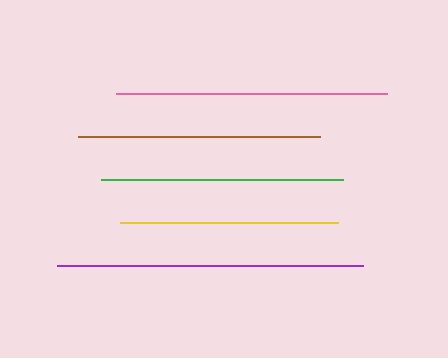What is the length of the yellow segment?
The yellow segment is approximately 218 pixels long.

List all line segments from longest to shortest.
From longest to shortest: purple, pink, brown, green, yellow.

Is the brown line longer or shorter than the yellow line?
The brown line is longer than the yellow line.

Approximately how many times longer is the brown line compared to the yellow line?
The brown line is approximately 1.1 times the length of the yellow line.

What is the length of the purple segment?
The purple segment is approximately 306 pixels long.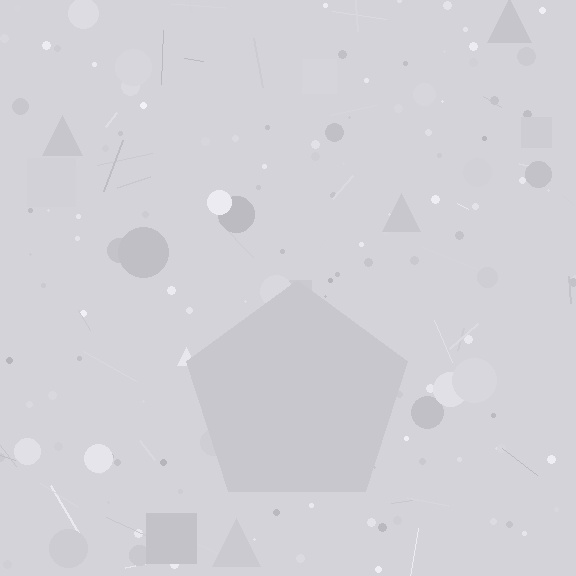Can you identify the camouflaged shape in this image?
The camouflaged shape is a pentagon.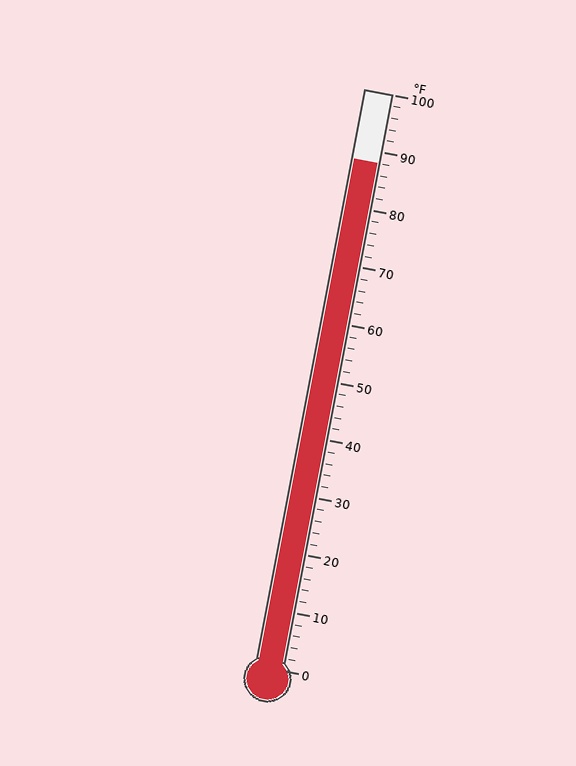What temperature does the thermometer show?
The thermometer shows approximately 88°F.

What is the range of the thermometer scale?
The thermometer scale ranges from 0°F to 100°F.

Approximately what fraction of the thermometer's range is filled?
The thermometer is filled to approximately 90% of its range.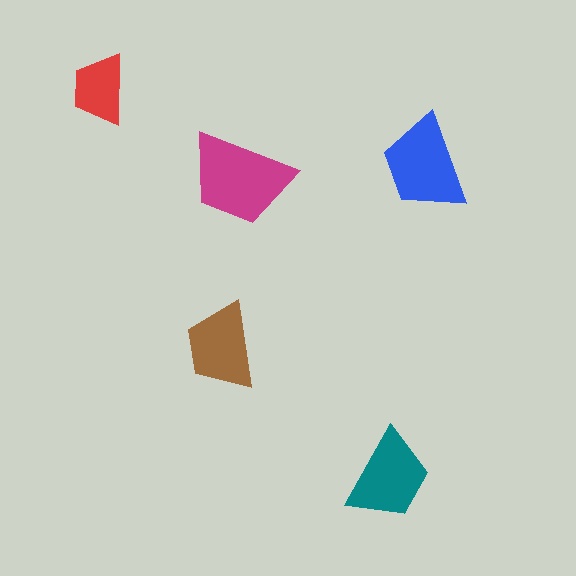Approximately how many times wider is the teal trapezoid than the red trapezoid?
About 1.5 times wider.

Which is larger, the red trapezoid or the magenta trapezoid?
The magenta one.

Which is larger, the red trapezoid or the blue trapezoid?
The blue one.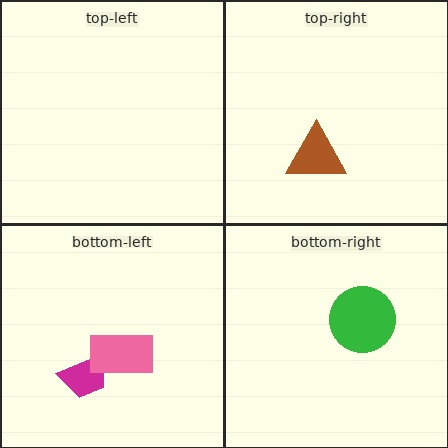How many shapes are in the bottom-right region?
1.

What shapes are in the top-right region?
The brown triangle.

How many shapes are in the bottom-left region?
2.